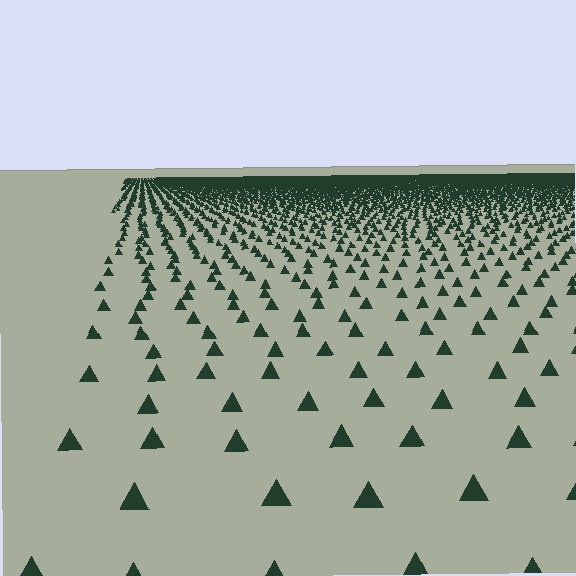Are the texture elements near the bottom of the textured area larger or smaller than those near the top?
Larger. Near the bottom, elements are closer to the viewer and appear at a bigger on-screen size.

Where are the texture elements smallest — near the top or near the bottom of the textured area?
Near the top.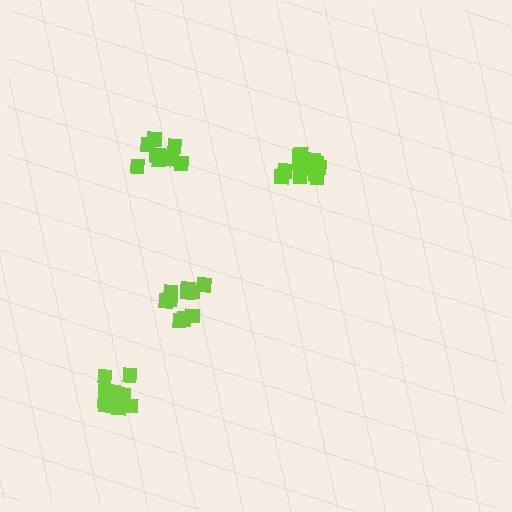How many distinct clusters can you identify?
There are 4 distinct clusters.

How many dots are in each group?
Group 1: 14 dots, Group 2: 14 dots, Group 3: 10 dots, Group 4: 10 dots (48 total).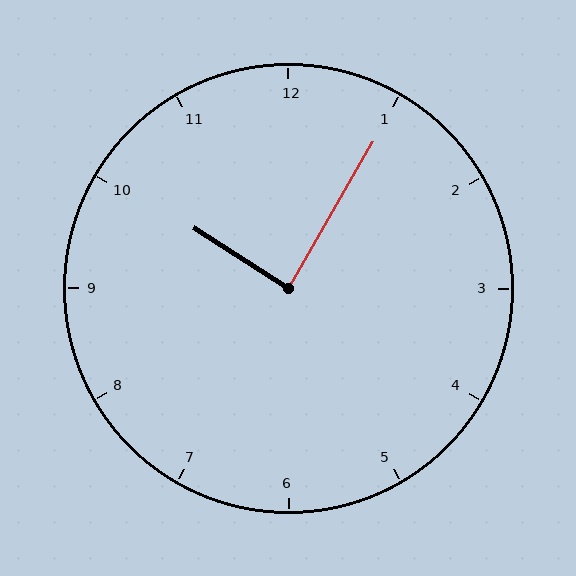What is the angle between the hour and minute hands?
Approximately 88 degrees.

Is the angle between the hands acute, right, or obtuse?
It is right.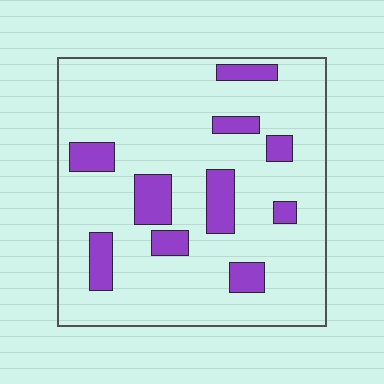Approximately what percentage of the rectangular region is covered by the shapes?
Approximately 15%.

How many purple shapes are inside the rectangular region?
10.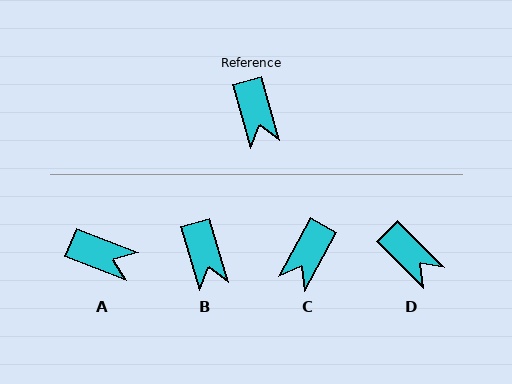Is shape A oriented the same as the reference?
No, it is off by about 52 degrees.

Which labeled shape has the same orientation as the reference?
B.